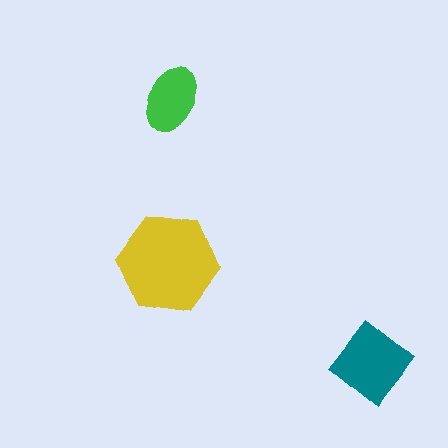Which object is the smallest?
The green ellipse.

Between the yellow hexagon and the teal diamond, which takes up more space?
The yellow hexagon.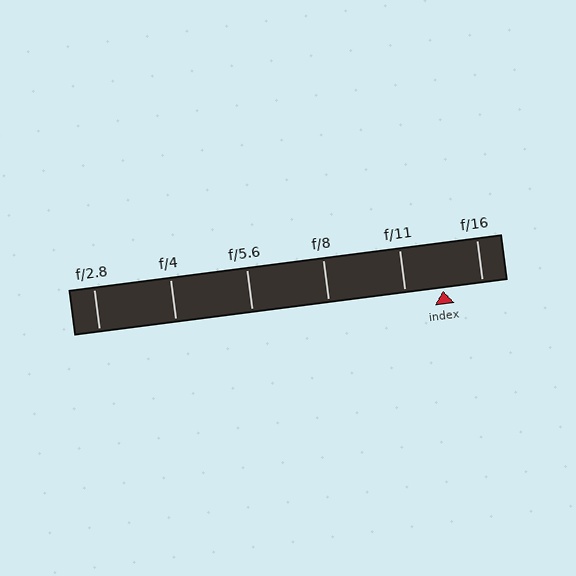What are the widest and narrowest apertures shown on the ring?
The widest aperture shown is f/2.8 and the narrowest is f/16.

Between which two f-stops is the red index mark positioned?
The index mark is between f/11 and f/16.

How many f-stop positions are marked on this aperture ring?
There are 6 f-stop positions marked.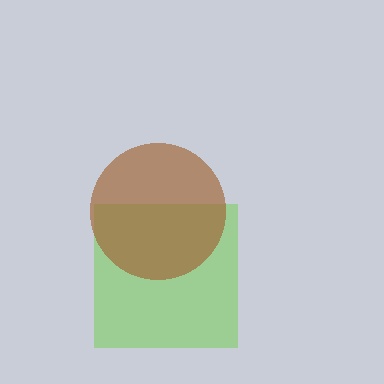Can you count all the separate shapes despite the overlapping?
Yes, there are 2 separate shapes.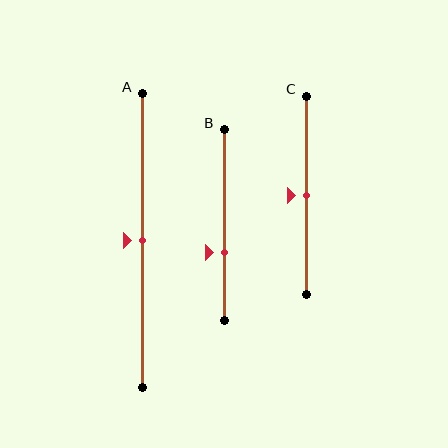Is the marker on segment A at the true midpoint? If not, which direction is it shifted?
Yes, the marker on segment A is at the true midpoint.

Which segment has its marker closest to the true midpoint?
Segment A has its marker closest to the true midpoint.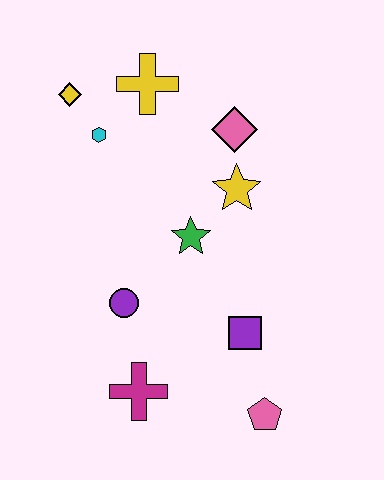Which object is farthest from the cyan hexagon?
The pink pentagon is farthest from the cyan hexagon.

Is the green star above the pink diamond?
No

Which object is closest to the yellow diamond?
The cyan hexagon is closest to the yellow diamond.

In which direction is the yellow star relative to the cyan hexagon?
The yellow star is to the right of the cyan hexagon.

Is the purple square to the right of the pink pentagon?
No